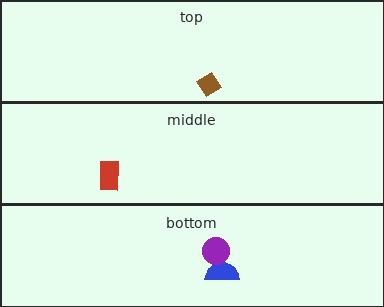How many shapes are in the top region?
1.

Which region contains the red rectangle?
The middle region.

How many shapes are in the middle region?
1.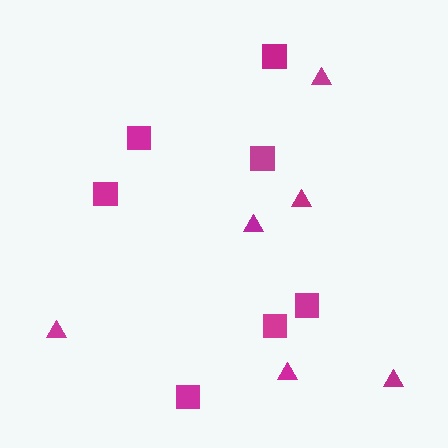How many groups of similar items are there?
There are 2 groups: one group of triangles (6) and one group of squares (7).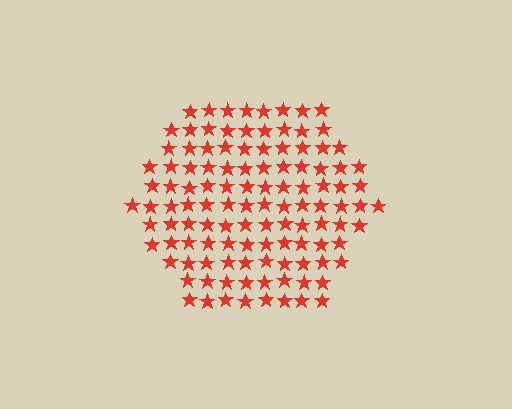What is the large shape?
The large shape is a hexagon.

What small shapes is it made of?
It is made of small stars.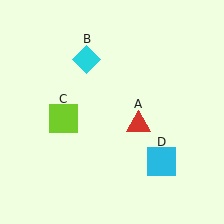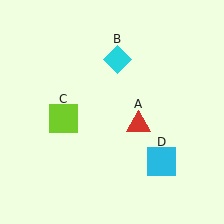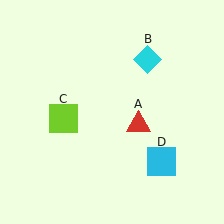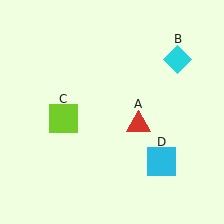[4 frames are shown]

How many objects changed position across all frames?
1 object changed position: cyan diamond (object B).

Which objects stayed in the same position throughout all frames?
Red triangle (object A) and lime square (object C) and cyan square (object D) remained stationary.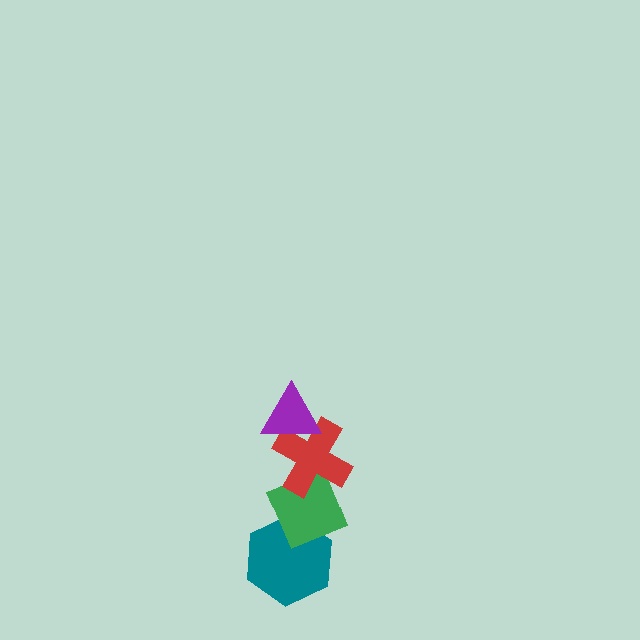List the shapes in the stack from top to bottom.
From top to bottom: the purple triangle, the red cross, the green diamond, the teal hexagon.